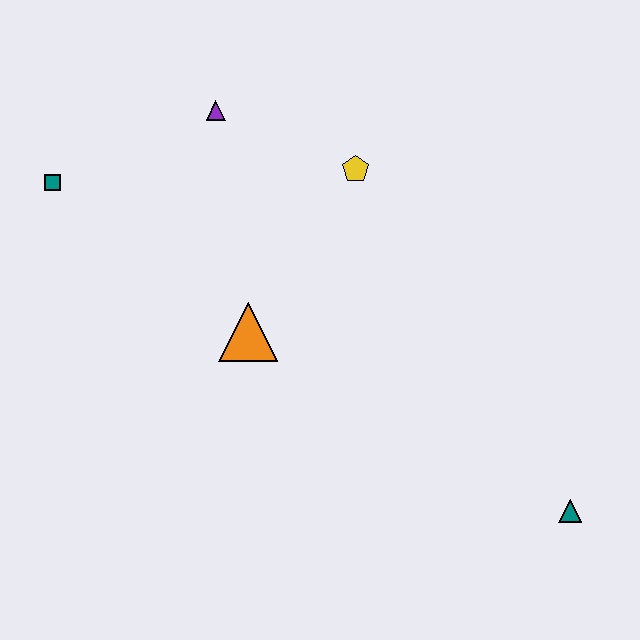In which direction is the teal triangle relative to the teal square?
The teal triangle is to the right of the teal square.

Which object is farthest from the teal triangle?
The teal square is farthest from the teal triangle.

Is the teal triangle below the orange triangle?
Yes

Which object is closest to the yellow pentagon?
The purple triangle is closest to the yellow pentagon.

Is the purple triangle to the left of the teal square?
No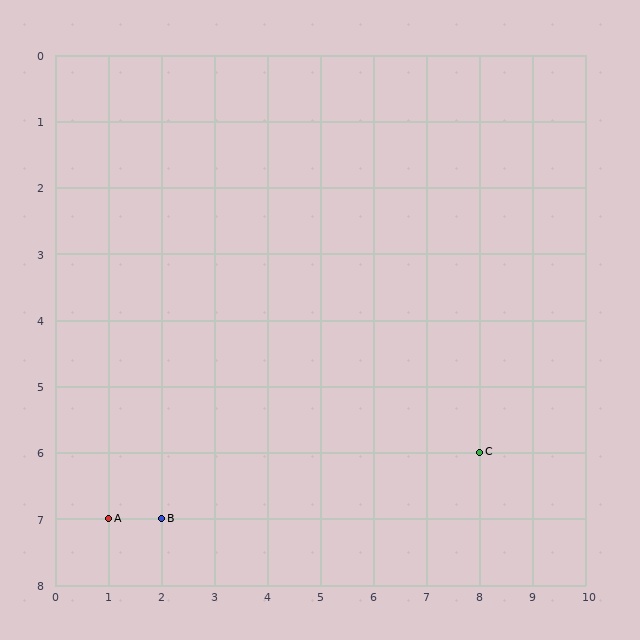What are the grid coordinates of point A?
Point A is at grid coordinates (1, 7).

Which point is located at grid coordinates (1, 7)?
Point A is at (1, 7).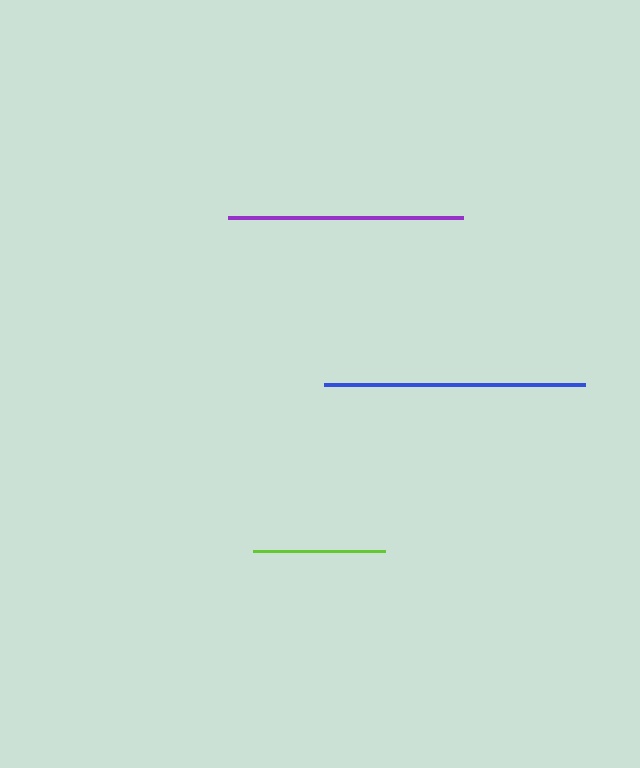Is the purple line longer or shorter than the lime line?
The purple line is longer than the lime line.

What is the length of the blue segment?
The blue segment is approximately 261 pixels long.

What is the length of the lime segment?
The lime segment is approximately 131 pixels long.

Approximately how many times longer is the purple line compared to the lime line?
The purple line is approximately 1.8 times the length of the lime line.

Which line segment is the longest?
The blue line is the longest at approximately 261 pixels.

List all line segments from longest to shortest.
From longest to shortest: blue, purple, lime.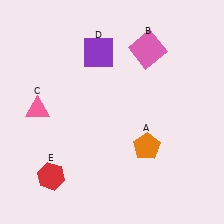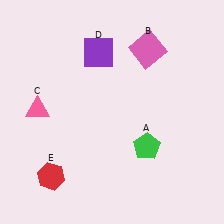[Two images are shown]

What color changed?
The pentagon (A) changed from orange in Image 1 to green in Image 2.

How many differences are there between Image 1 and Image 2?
There is 1 difference between the two images.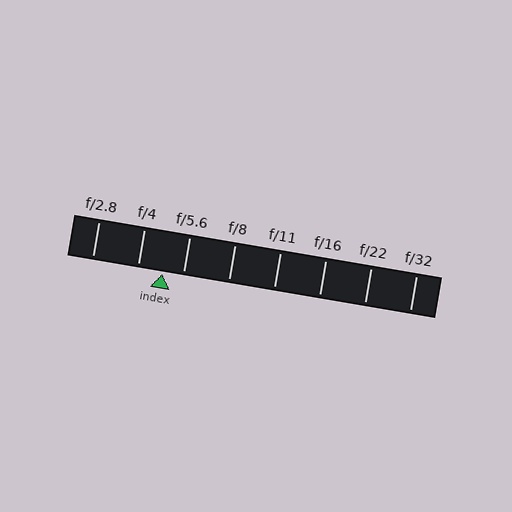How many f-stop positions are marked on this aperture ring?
There are 8 f-stop positions marked.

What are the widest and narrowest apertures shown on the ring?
The widest aperture shown is f/2.8 and the narrowest is f/32.